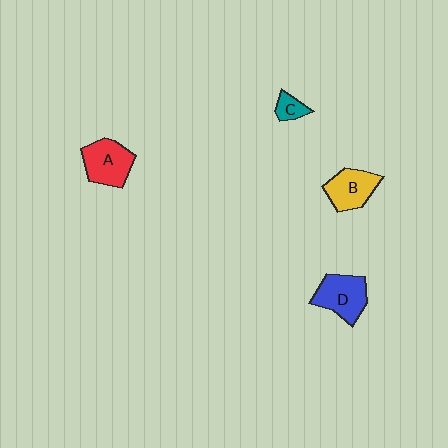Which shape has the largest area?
Shape D (blue).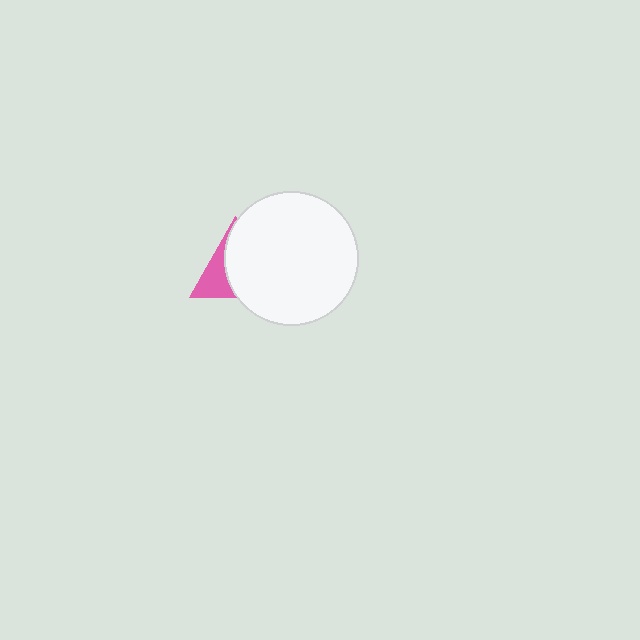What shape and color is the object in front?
The object in front is a white circle.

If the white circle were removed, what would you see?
You would see the complete pink triangle.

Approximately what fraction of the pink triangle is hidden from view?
Roughly 66% of the pink triangle is hidden behind the white circle.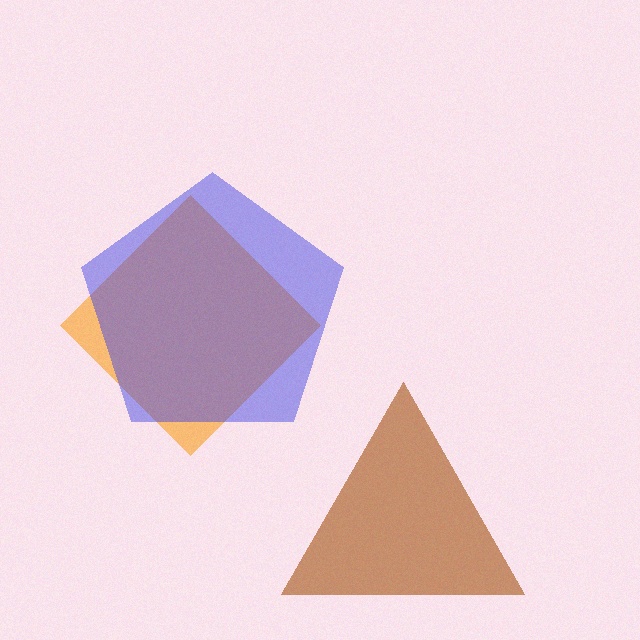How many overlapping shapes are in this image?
There are 3 overlapping shapes in the image.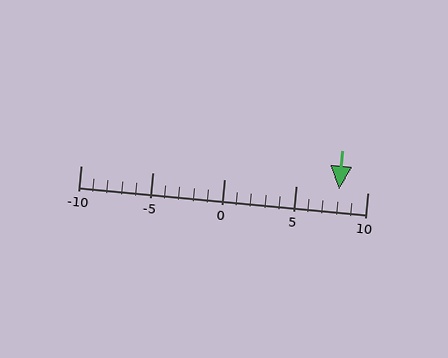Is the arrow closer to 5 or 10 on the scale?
The arrow is closer to 10.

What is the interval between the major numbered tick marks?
The major tick marks are spaced 5 units apart.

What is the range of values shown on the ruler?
The ruler shows values from -10 to 10.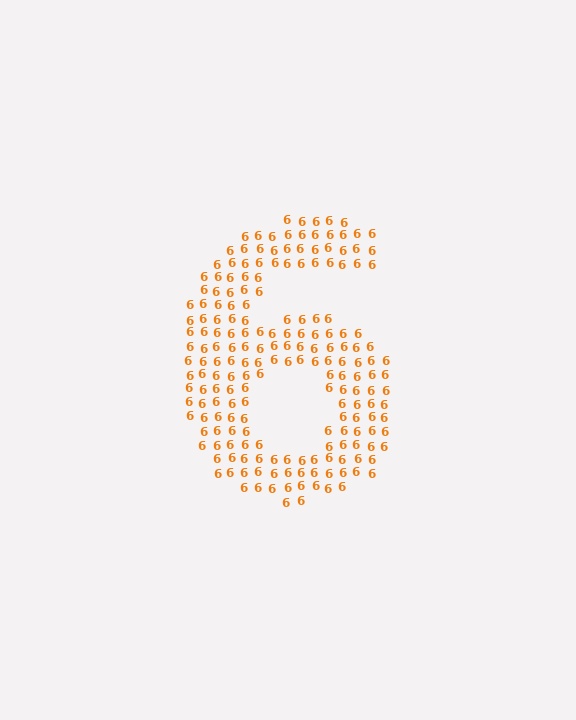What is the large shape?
The large shape is the digit 6.